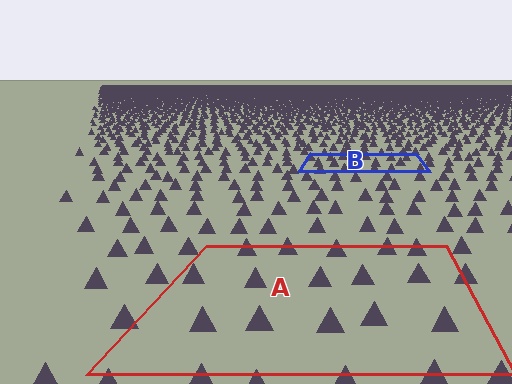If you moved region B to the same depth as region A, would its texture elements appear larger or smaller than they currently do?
They would appear larger. At a closer depth, the same texture elements are projected at a bigger on-screen size.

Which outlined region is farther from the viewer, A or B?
Region B is farther from the viewer — the texture elements inside it appear smaller and more densely packed.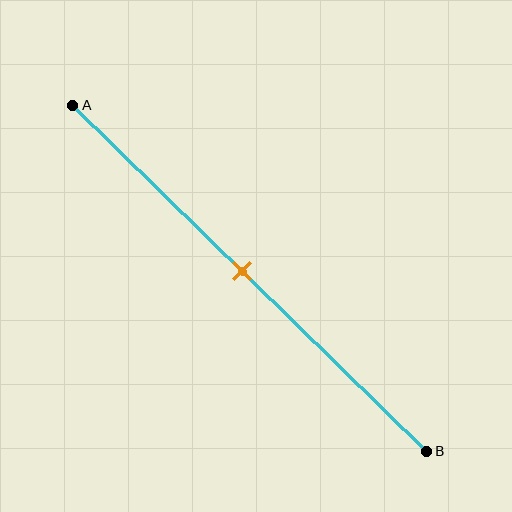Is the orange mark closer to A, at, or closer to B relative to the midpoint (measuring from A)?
The orange mark is approximately at the midpoint of segment AB.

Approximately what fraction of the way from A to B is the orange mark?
The orange mark is approximately 50% of the way from A to B.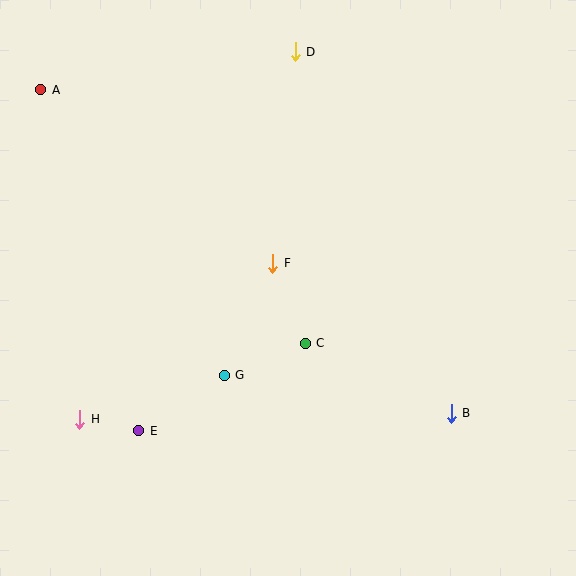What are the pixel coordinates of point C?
Point C is at (305, 343).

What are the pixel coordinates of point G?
Point G is at (224, 376).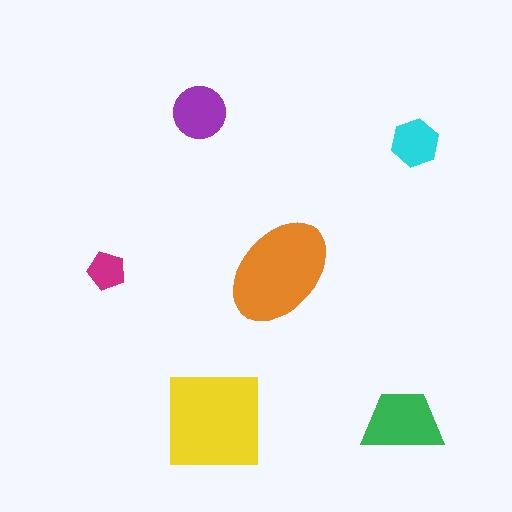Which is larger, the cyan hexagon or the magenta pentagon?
The cyan hexagon.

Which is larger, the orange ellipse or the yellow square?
The yellow square.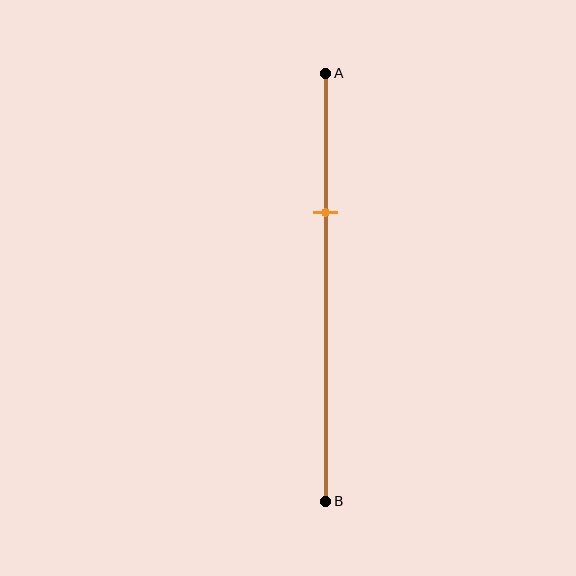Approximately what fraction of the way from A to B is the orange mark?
The orange mark is approximately 35% of the way from A to B.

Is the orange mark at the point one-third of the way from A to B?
Yes, the mark is approximately at the one-third point.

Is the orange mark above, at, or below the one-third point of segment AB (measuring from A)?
The orange mark is approximately at the one-third point of segment AB.